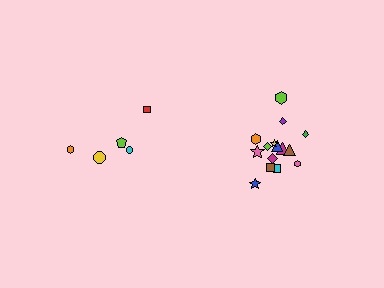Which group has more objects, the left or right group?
The right group.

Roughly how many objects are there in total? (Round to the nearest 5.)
Roughly 20 objects in total.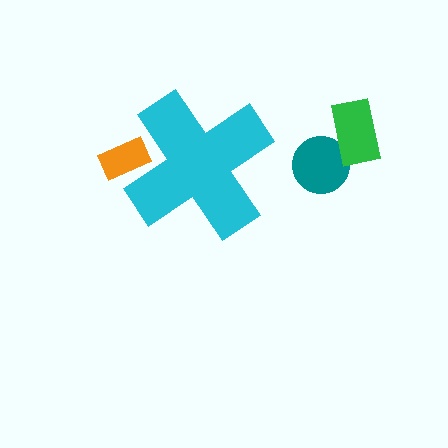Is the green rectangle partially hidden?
No, the green rectangle is fully visible.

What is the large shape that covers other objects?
A cyan cross.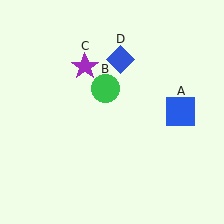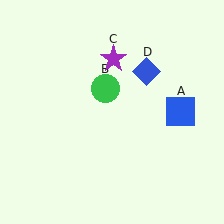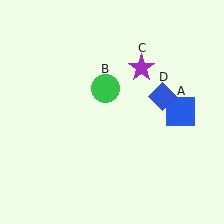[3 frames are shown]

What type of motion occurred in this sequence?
The purple star (object C), blue diamond (object D) rotated clockwise around the center of the scene.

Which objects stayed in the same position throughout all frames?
Blue square (object A) and green circle (object B) remained stationary.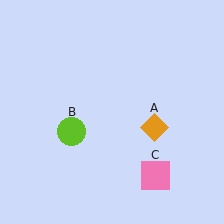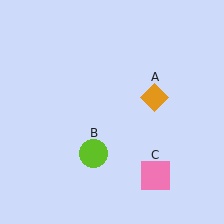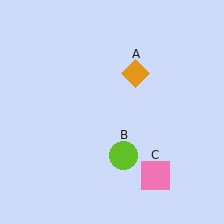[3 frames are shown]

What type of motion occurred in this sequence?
The orange diamond (object A), lime circle (object B) rotated counterclockwise around the center of the scene.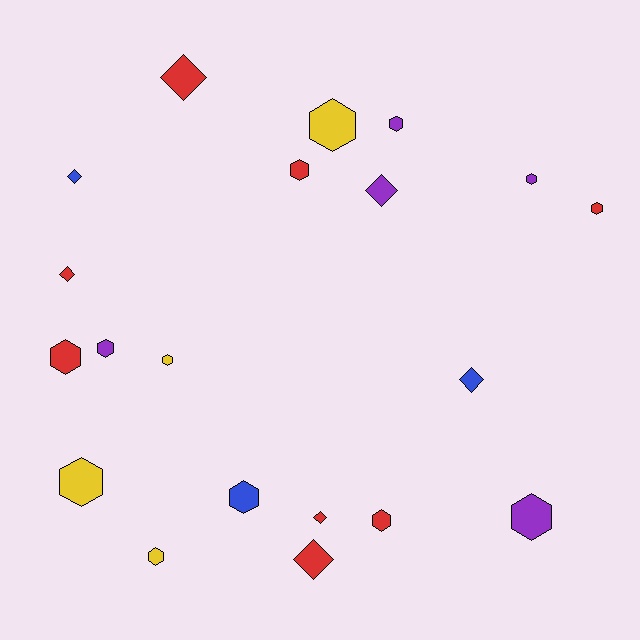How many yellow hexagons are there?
There are 4 yellow hexagons.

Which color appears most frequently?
Red, with 8 objects.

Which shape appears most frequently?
Hexagon, with 13 objects.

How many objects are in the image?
There are 20 objects.